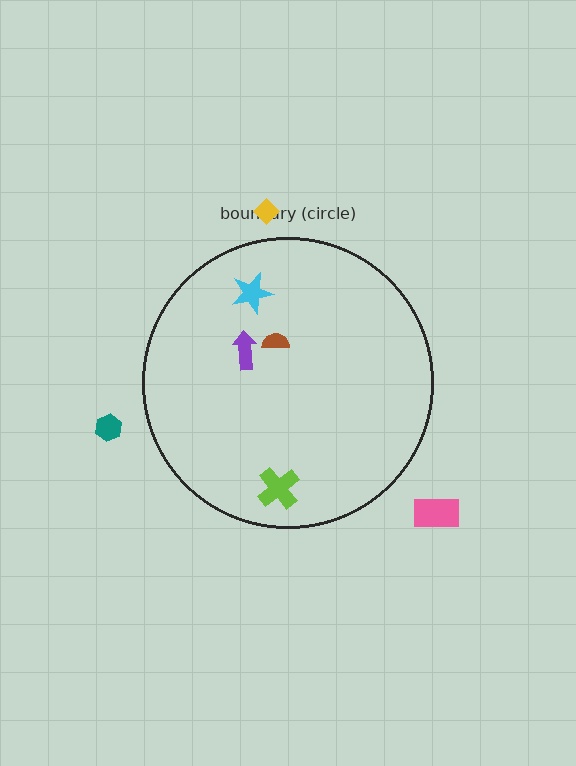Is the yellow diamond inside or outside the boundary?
Outside.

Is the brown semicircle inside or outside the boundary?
Inside.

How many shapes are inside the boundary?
4 inside, 3 outside.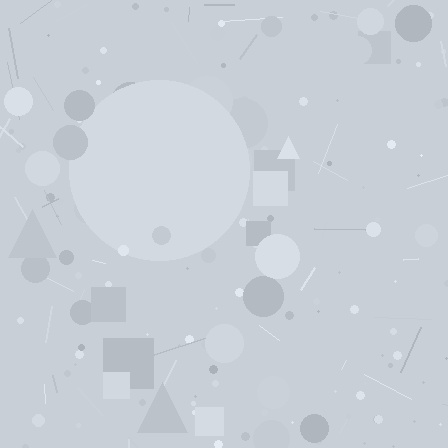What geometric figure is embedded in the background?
A circle is embedded in the background.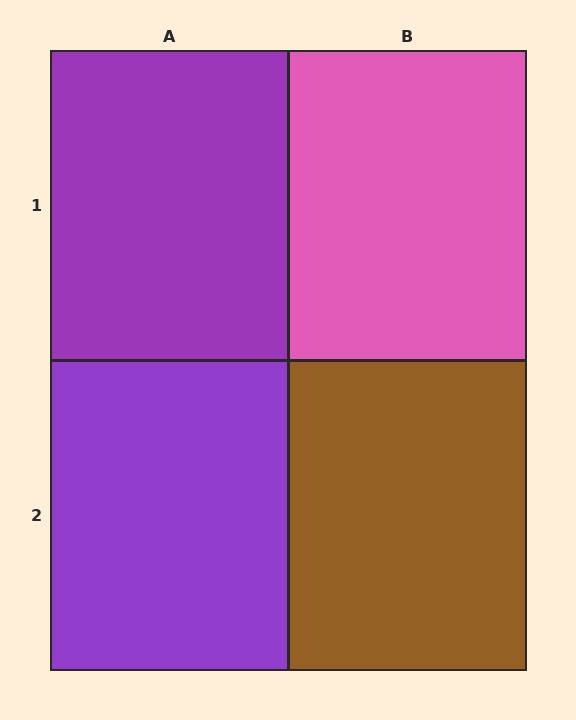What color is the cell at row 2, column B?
Brown.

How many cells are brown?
1 cell is brown.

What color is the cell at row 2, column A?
Purple.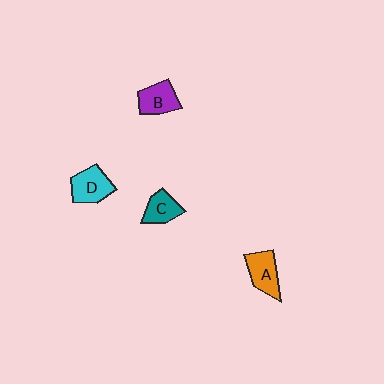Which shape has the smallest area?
Shape C (teal).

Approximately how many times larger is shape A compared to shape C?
Approximately 1.2 times.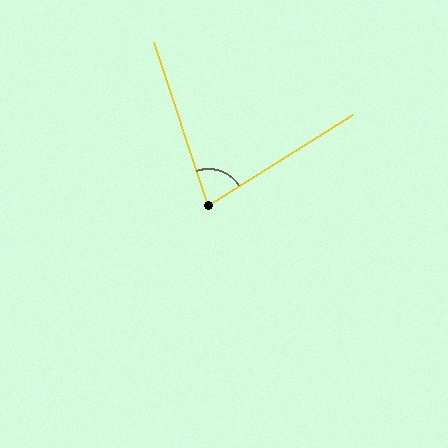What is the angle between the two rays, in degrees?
Approximately 76 degrees.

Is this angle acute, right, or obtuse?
It is acute.